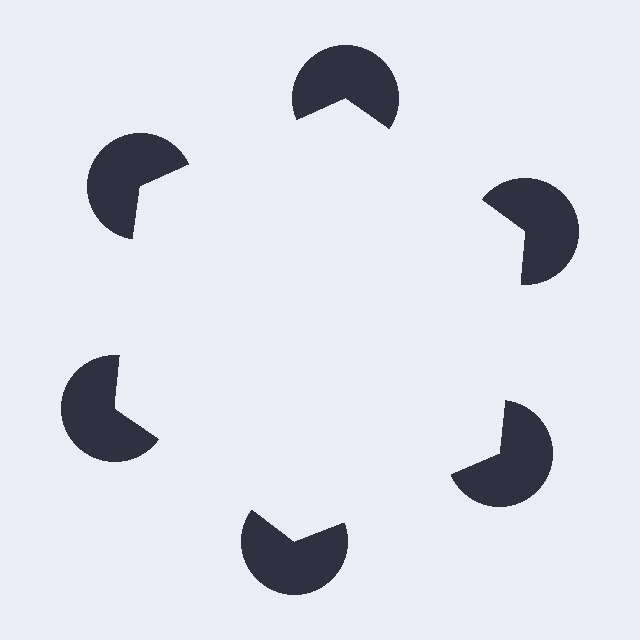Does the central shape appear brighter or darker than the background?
It typically appears slightly brighter than the background, even though no actual brightness change is drawn.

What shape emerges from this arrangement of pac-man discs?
An illusory hexagon — its edges are inferred from the aligned wedge cuts in the pac-man discs, not physically drawn.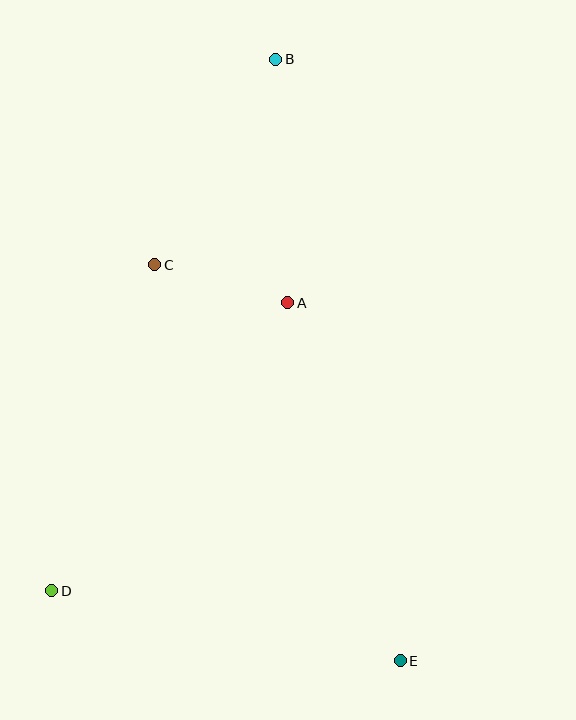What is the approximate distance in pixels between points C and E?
The distance between C and E is approximately 466 pixels.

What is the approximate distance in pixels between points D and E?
The distance between D and E is approximately 355 pixels.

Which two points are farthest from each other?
Points B and E are farthest from each other.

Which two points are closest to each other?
Points A and C are closest to each other.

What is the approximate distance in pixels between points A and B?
The distance between A and B is approximately 244 pixels.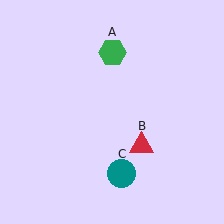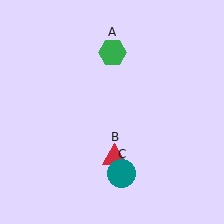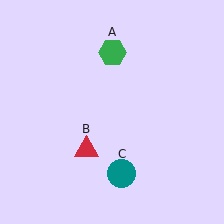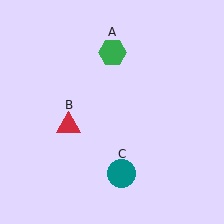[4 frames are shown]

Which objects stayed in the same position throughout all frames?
Green hexagon (object A) and teal circle (object C) remained stationary.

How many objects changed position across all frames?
1 object changed position: red triangle (object B).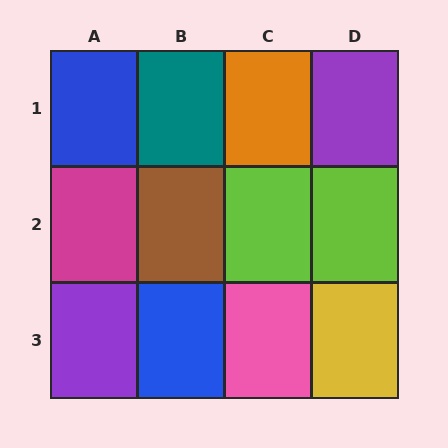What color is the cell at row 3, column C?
Pink.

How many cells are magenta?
1 cell is magenta.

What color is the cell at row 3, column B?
Blue.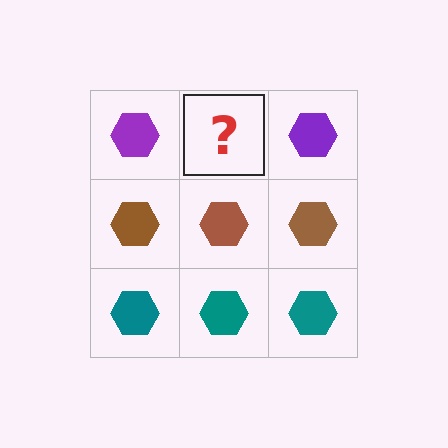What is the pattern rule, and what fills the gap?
The rule is that each row has a consistent color. The gap should be filled with a purple hexagon.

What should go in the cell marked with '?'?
The missing cell should contain a purple hexagon.